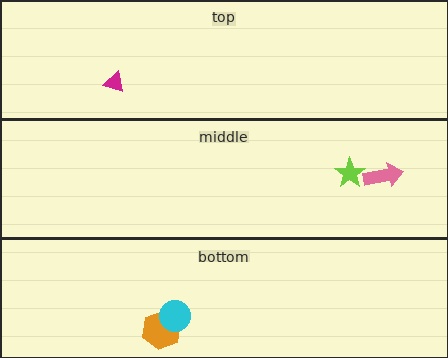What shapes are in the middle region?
The pink arrow, the lime star.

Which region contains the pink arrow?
The middle region.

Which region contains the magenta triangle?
The top region.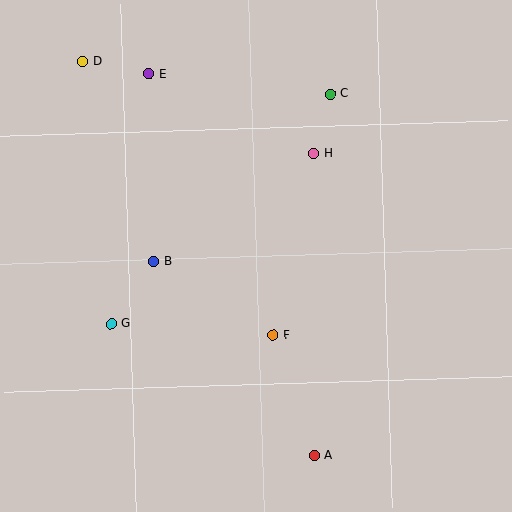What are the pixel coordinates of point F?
Point F is at (273, 335).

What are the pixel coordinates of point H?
Point H is at (314, 153).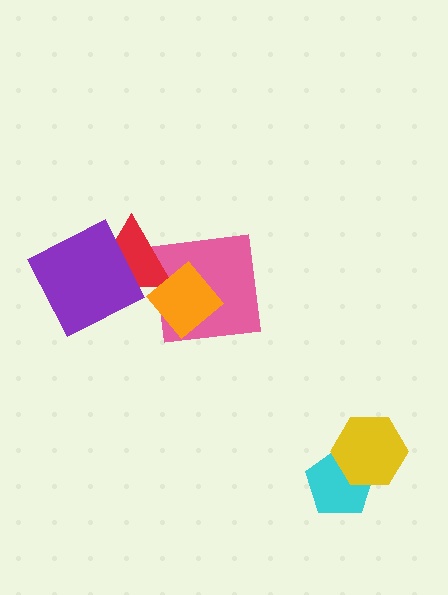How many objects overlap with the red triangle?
3 objects overlap with the red triangle.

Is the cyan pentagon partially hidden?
Yes, it is partially covered by another shape.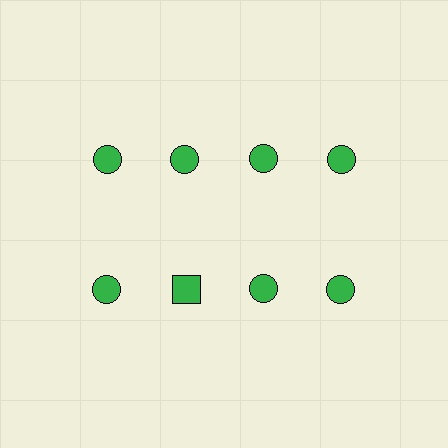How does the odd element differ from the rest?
It has a different shape: square instead of circle.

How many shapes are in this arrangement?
There are 8 shapes arranged in a grid pattern.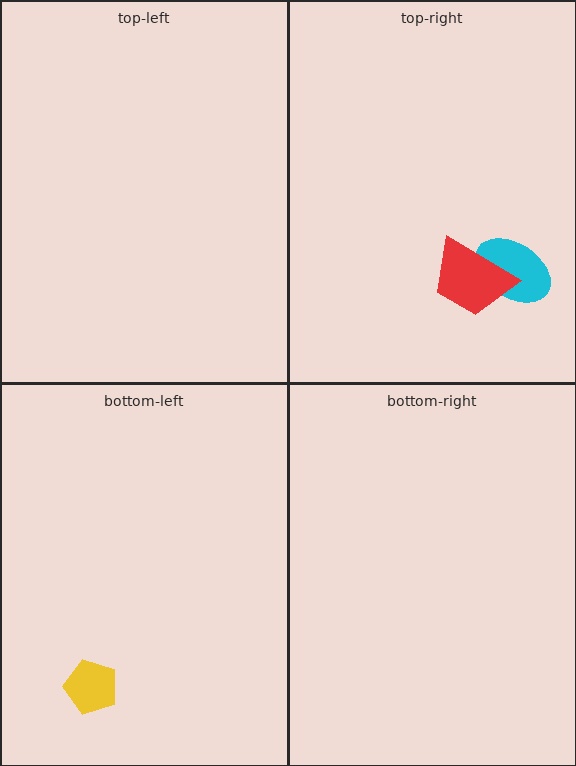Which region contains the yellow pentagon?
The bottom-left region.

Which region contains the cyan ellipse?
The top-right region.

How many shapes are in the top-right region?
2.